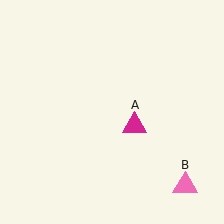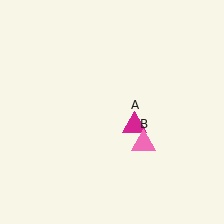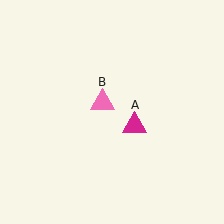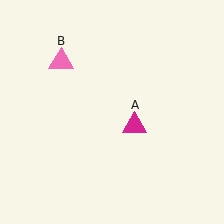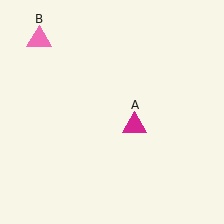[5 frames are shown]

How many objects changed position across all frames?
1 object changed position: pink triangle (object B).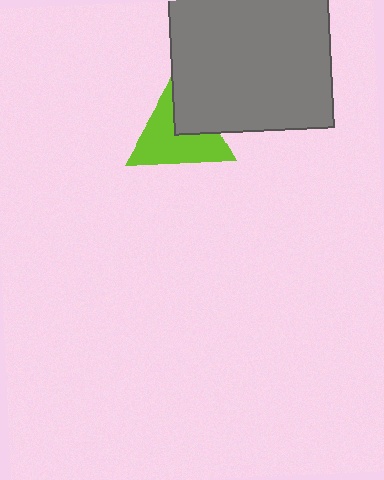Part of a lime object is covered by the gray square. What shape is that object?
It is a triangle.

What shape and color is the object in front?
The object in front is a gray square.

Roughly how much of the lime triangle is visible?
Most of it is visible (roughly 68%).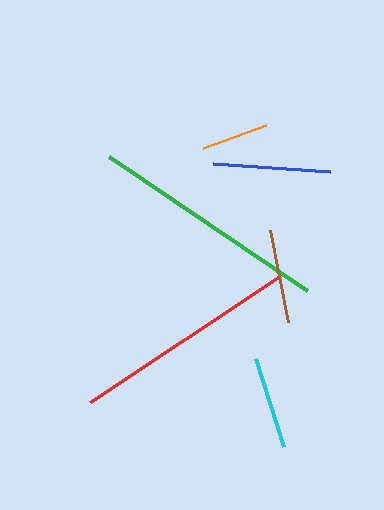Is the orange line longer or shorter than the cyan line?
The cyan line is longer than the orange line.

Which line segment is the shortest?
The orange line is the shortest at approximately 67 pixels.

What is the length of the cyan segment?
The cyan segment is approximately 93 pixels long.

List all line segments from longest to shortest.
From longest to shortest: green, red, blue, brown, cyan, orange.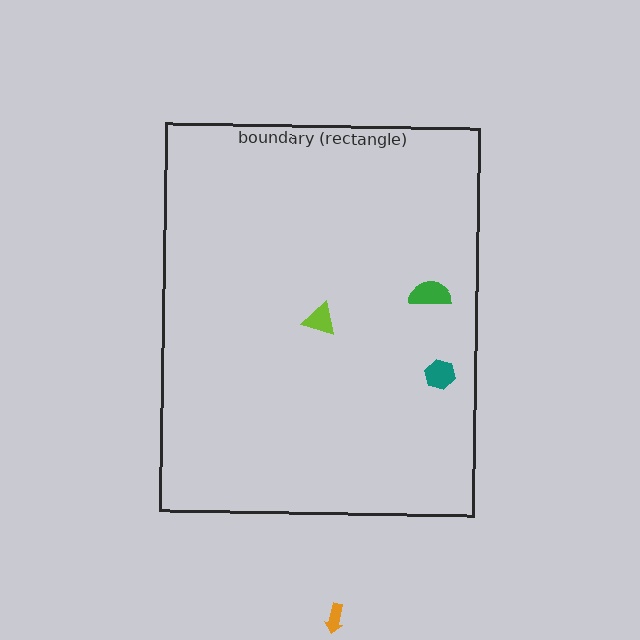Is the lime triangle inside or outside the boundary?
Inside.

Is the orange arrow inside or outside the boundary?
Outside.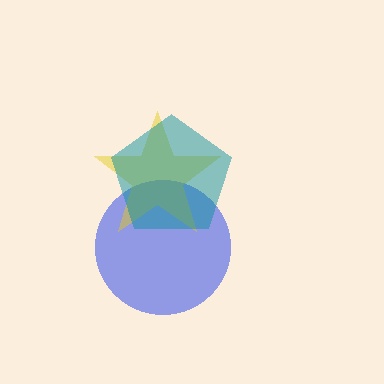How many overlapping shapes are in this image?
There are 3 overlapping shapes in the image.